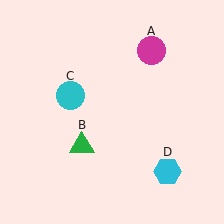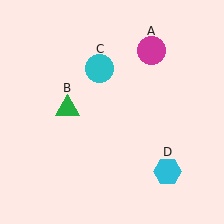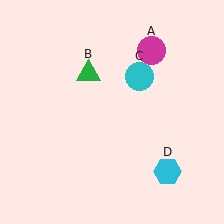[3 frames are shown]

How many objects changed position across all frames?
2 objects changed position: green triangle (object B), cyan circle (object C).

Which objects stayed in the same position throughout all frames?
Magenta circle (object A) and cyan hexagon (object D) remained stationary.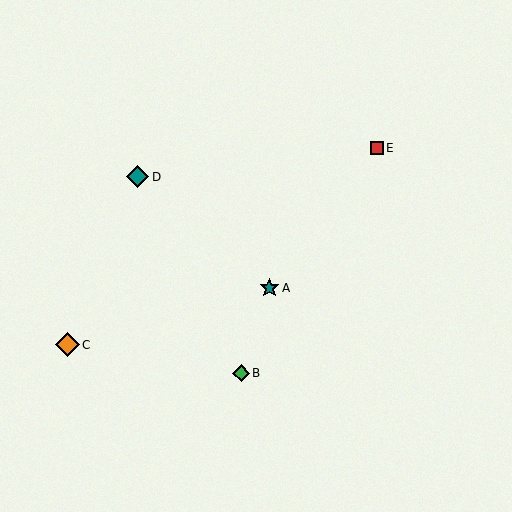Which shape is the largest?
The orange diamond (labeled C) is the largest.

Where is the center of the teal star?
The center of the teal star is at (269, 288).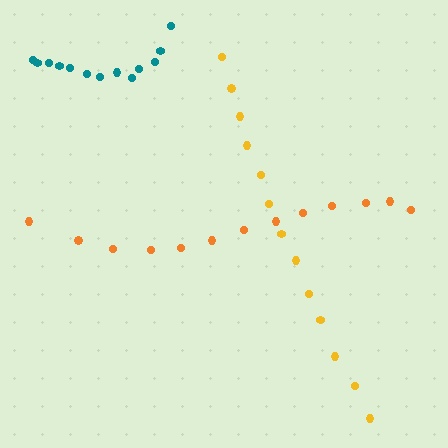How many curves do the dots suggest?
There are 3 distinct paths.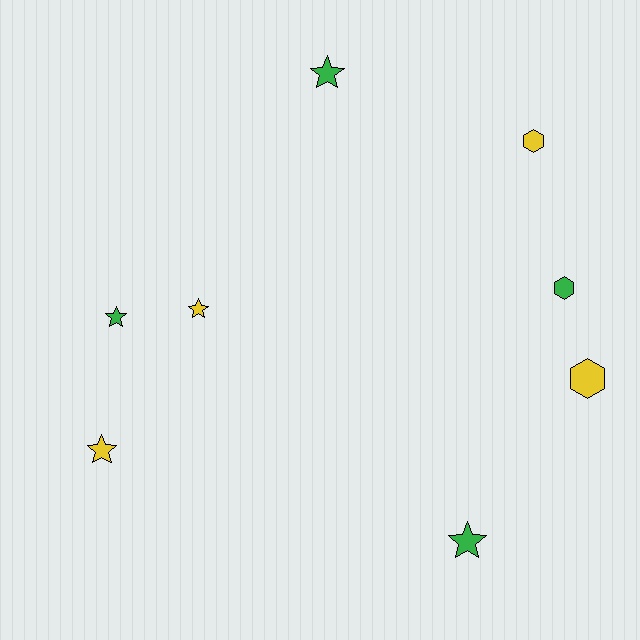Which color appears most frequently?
Green, with 4 objects.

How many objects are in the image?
There are 8 objects.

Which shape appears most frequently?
Star, with 5 objects.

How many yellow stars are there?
There are 2 yellow stars.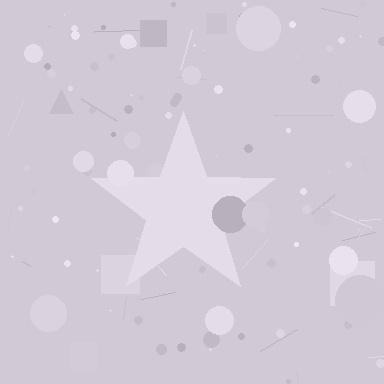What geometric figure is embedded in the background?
A star is embedded in the background.